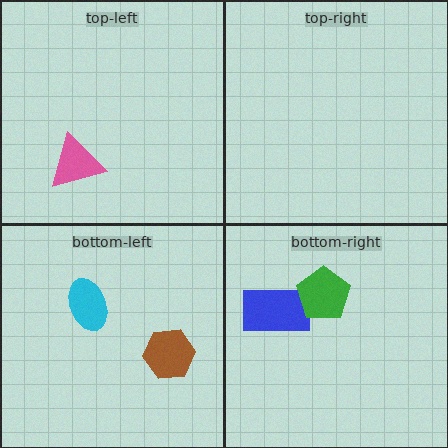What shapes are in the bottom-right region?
The blue rectangle, the green pentagon.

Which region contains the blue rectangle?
The bottom-right region.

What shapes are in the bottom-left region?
The brown hexagon, the cyan ellipse.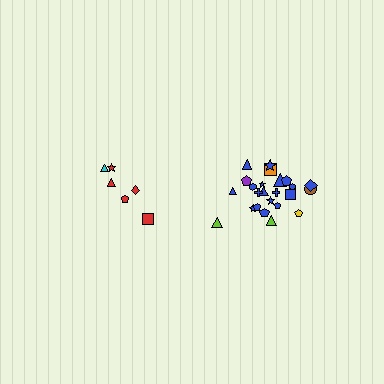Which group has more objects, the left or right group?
The right group.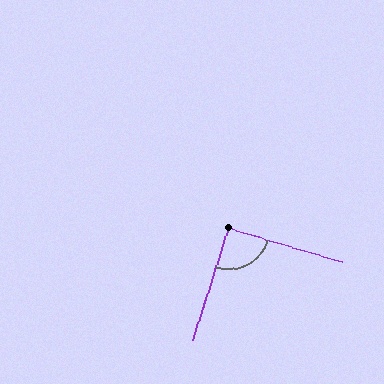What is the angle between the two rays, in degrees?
Approximately 91 degrees.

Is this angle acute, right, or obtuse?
It is approximately a right angle.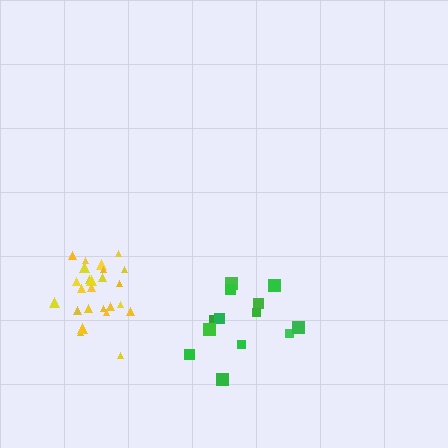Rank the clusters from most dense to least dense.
yellow, green.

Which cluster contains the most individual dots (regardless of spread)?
Yellow (25).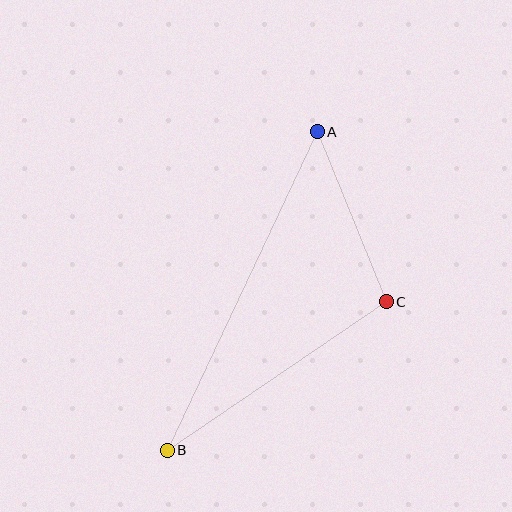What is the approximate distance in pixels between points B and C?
The distance between B and C is approximately 265 pixels.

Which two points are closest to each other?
Points A and C are closest to each other.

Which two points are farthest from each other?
Points A and B are farthest from each other.